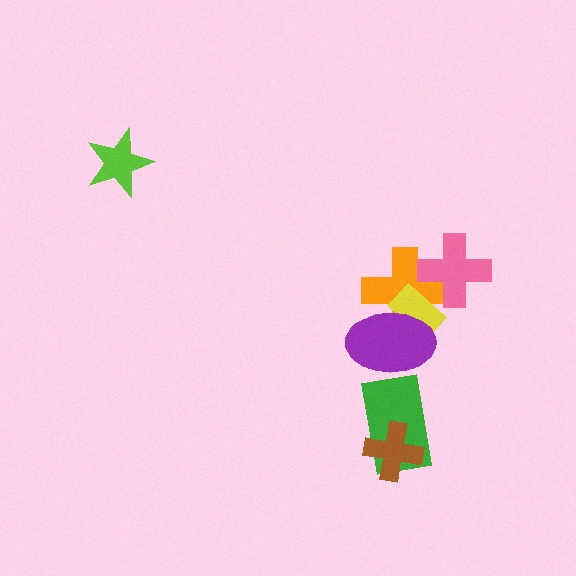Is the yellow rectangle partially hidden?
Yes, it is partially covered by another shape.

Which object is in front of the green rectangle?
The brown cross is in front of the green rectangle.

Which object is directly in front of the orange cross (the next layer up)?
The yellow rectangle is directly in front of the orange cross.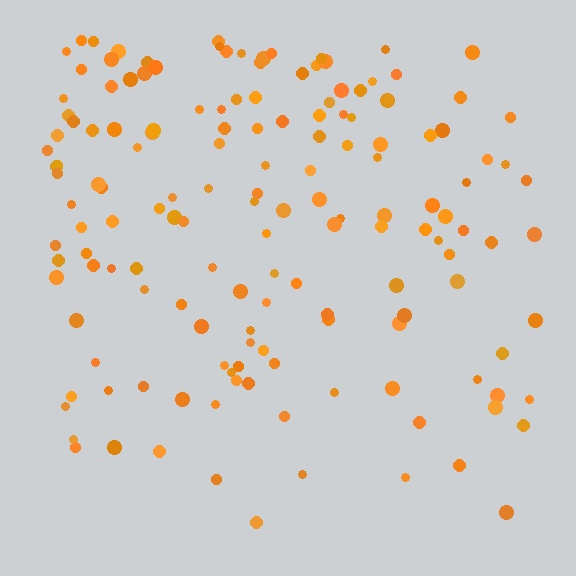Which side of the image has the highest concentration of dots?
The top.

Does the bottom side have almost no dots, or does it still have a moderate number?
Still a moderate number, just noticeably fewer than the top.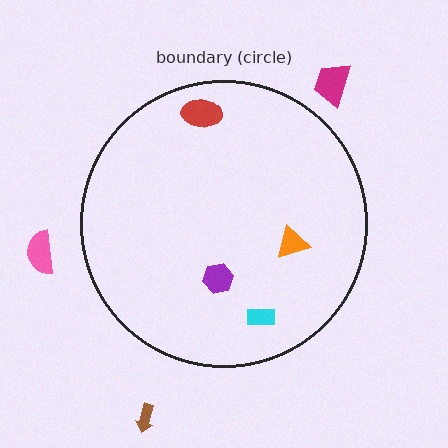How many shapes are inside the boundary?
4 inside, 3 outside.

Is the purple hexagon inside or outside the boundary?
Inside.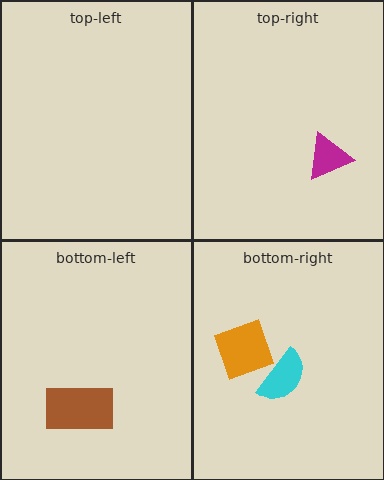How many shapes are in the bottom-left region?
1.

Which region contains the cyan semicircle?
The bottom-right region.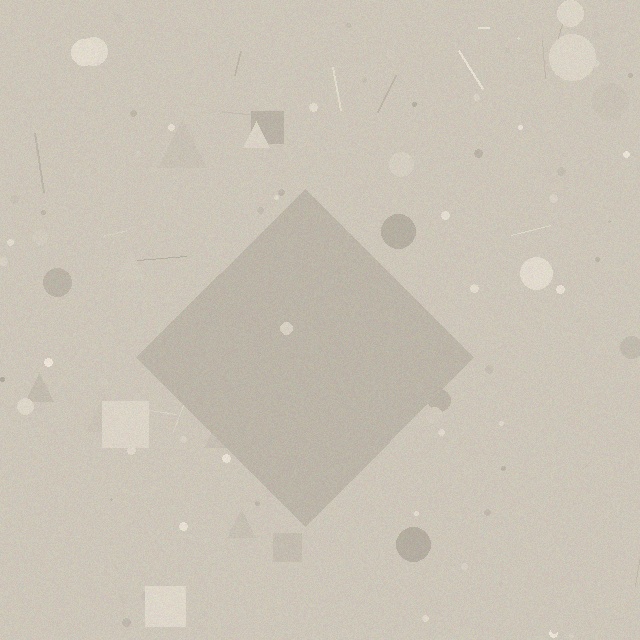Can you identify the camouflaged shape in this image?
The camouflaged shape is a diamond.